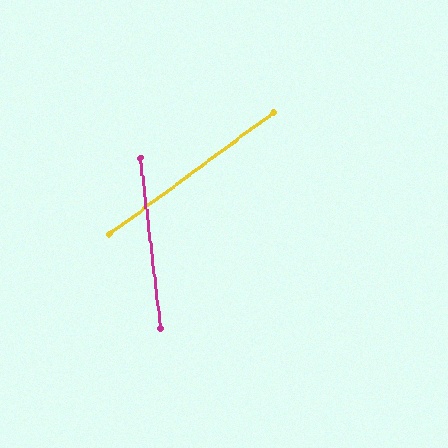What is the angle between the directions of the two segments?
Approximately 60 degrees.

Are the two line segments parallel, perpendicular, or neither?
Neither parallel nor perpendicular — they differ by about 60°.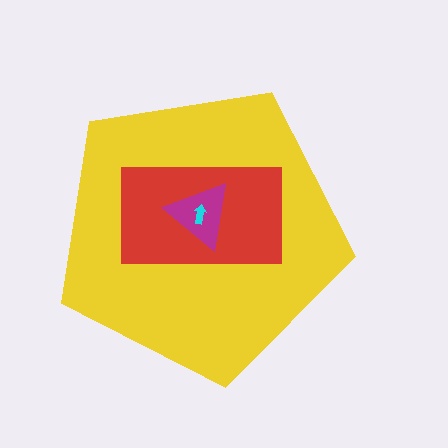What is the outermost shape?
The yellow pentagon.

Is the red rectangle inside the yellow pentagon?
Yes.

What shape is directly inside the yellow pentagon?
The red rectangle.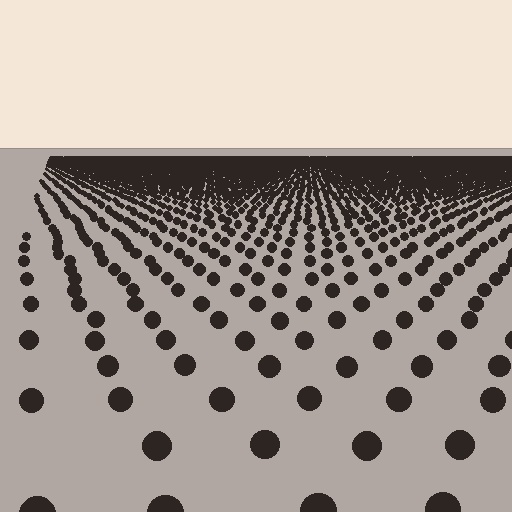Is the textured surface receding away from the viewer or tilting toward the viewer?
The surface is receding away from the viewer. Texture elements get smaller and denser toward the top.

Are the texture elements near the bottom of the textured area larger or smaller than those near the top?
Larger. Near the bottom, elements are closer to the viewer and appear at a bigger on-screen size.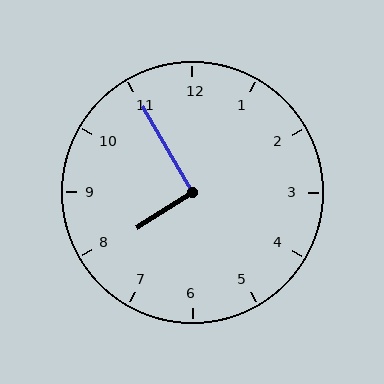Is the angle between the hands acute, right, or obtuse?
It is right.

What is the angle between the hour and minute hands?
Approximately 92 degrees.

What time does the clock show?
7:55.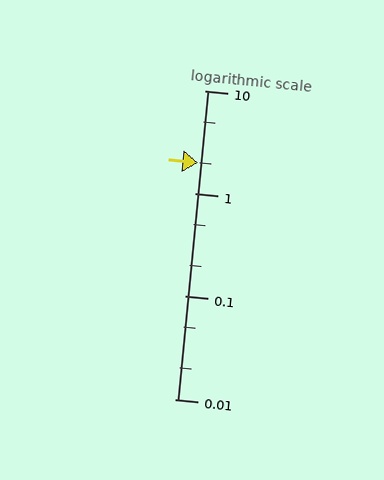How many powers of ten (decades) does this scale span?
The scale spans 3 decades, from 0.01 to 10.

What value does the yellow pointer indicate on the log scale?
The pointer indicates approximately 2.